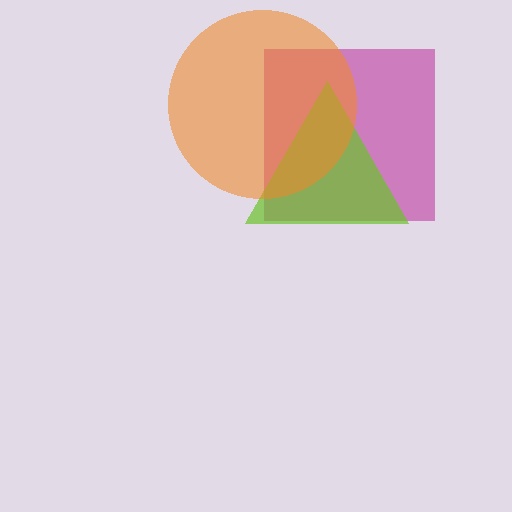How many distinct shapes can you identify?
There are 3 distinct shapes: a magenta square, a lime triangle, an orange circle.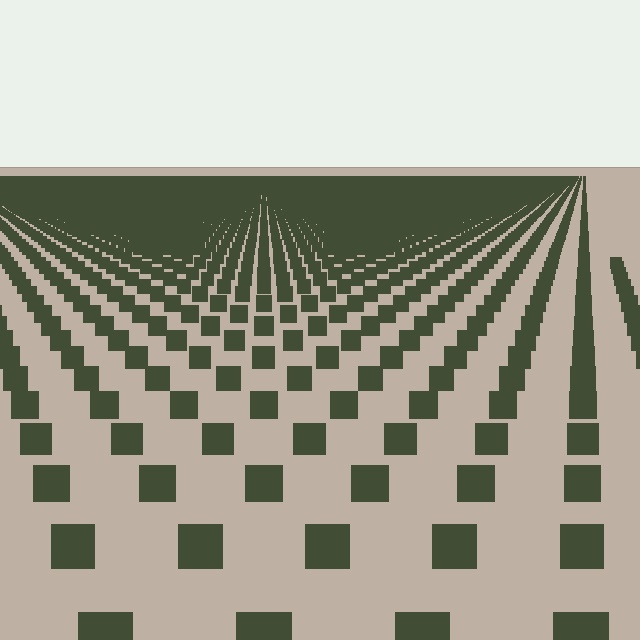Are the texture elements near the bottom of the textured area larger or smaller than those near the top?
Larger. Near the bottom, elements are closer to the viewer and appear at a bigger on-screen size.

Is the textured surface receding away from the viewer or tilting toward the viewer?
The surface is receding away from the viewer. Texture elements get smaller and denser toward the top.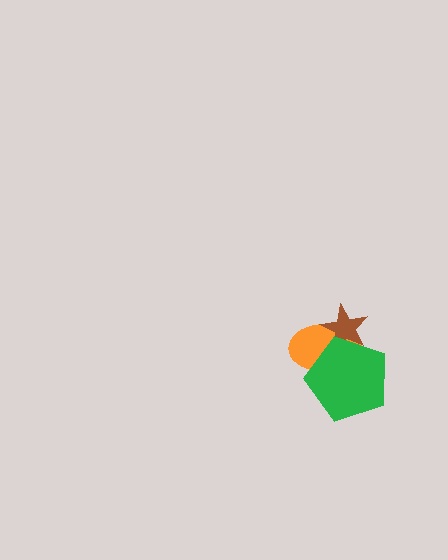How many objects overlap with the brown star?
2 objects overlap with the brown star.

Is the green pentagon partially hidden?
No, no other shape covers it.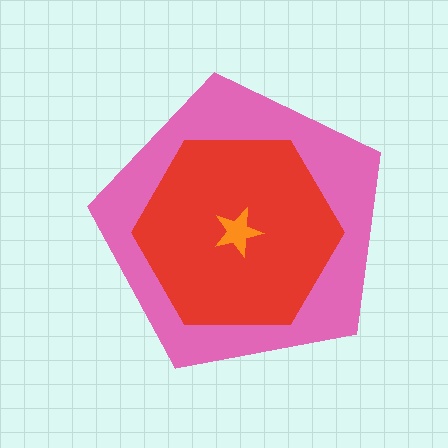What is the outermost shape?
The pink pentagon.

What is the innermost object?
The orange star.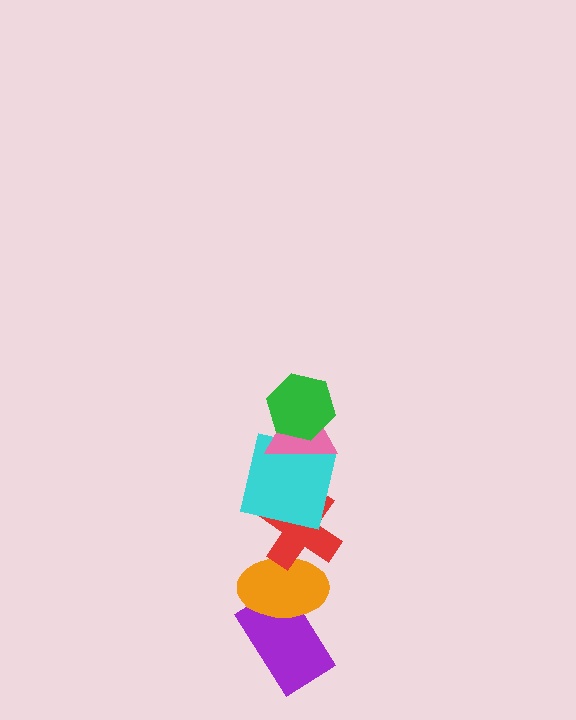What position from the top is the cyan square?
The cyan square is 3rd from the top.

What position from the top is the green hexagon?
The green hexagon is 1st from the top.